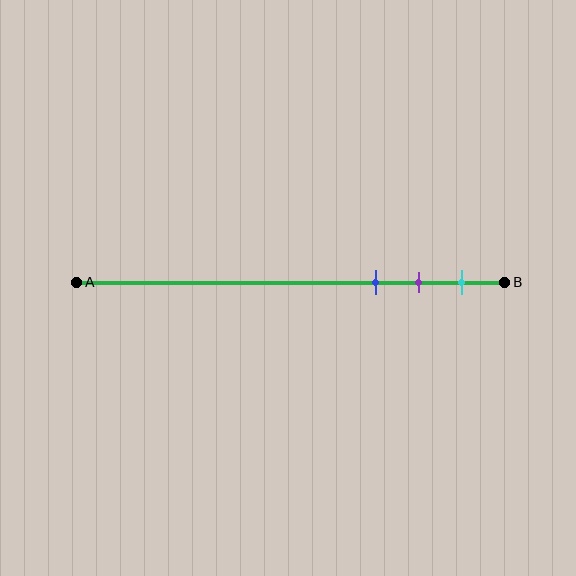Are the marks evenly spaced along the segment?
Yes, the marks are approximately evenly spaced.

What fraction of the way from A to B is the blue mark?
The blue mark is approximately 70% (0.7) of the way from A to B.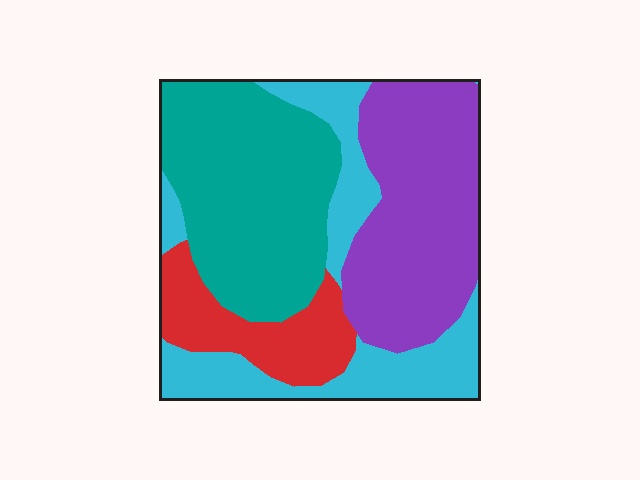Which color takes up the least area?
Red, at roughly 15%.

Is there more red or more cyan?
Cyan.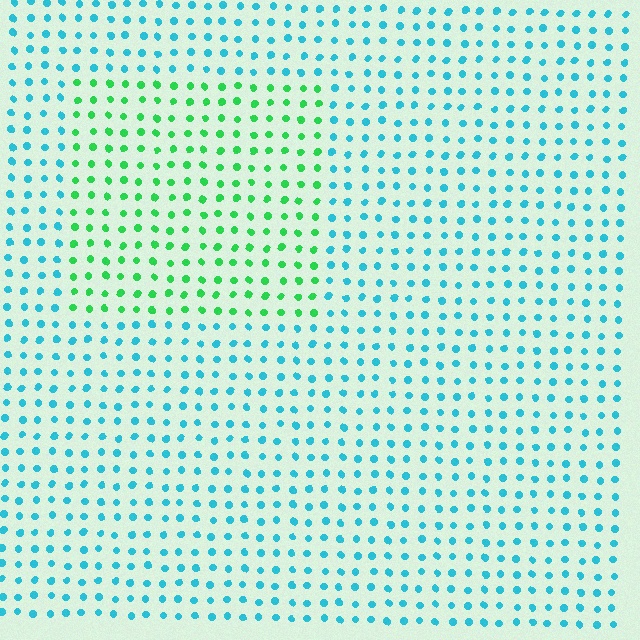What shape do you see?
I see a rectangle.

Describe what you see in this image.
The image is filled with small cyan elements in a uniform arrangement. A rectangle-shaped region is visible where the elements are tinted to a slightly different hue, forming a subtle color boundary.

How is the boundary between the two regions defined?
The boundary is defined purely by a slight shift in hue (about 55 degrees). Spacing, size, and orientation are identical on both sides.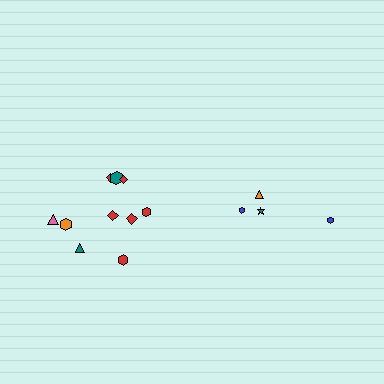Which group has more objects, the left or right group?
The left group.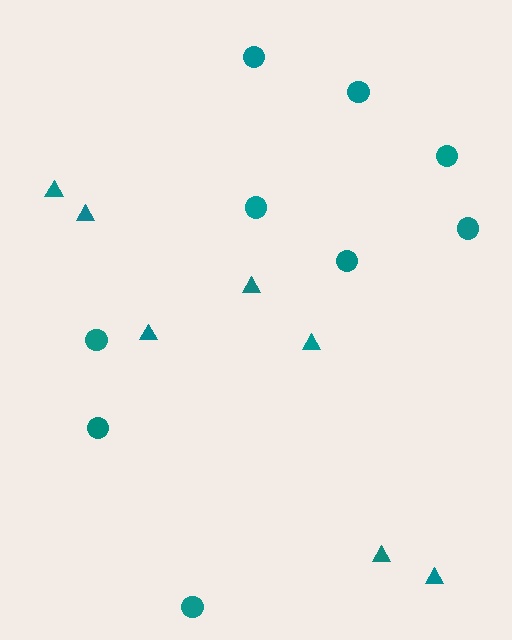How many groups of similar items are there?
There are 2 groups: one group of triangles (7) and one group of circles (9).